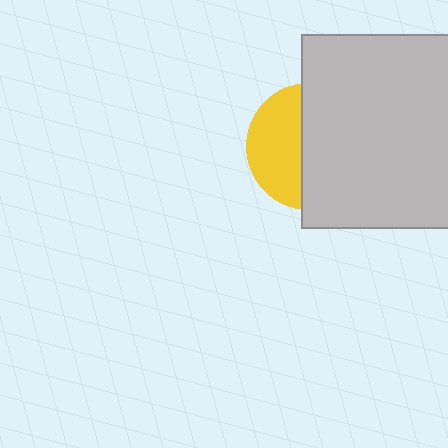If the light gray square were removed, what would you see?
You would see the complete yellow circle.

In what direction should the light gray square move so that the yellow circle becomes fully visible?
The light gray square should move right. That is the shortest direction to clear the overlap and leave the yellow circle fully visible.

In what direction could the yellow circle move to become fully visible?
The yellow circle could move left. That would shift it out from behind the light gray square entirely.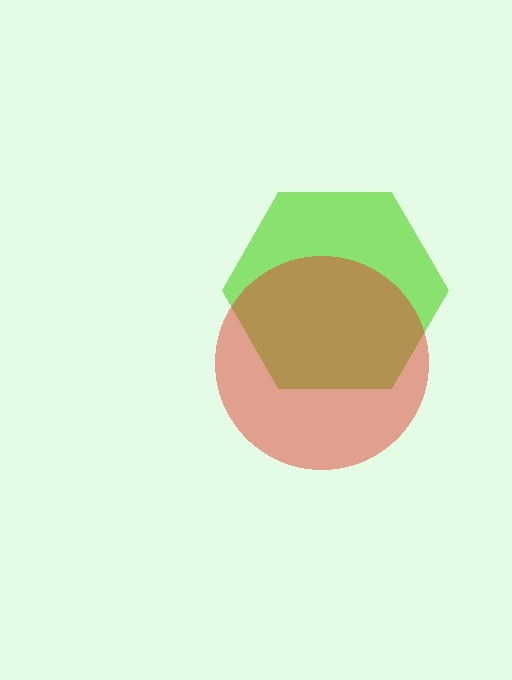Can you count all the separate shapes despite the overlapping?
Yes, there are 2 separate shapes.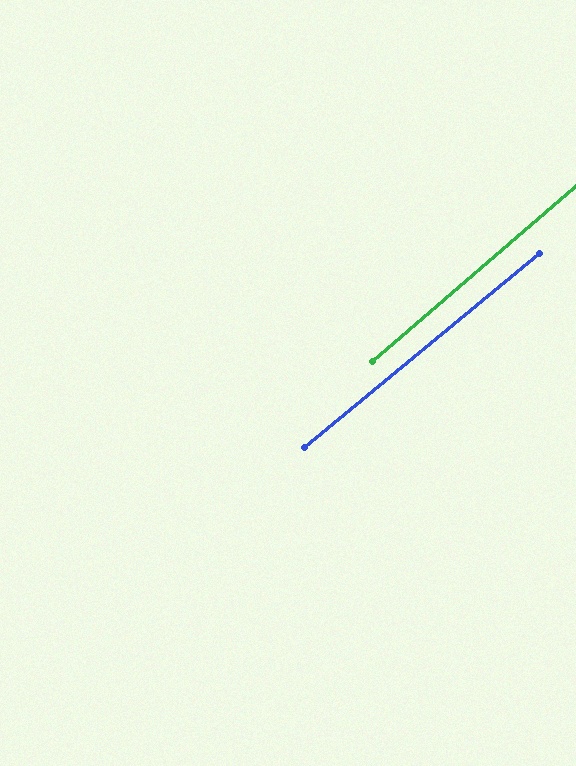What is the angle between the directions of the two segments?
Approximately 1 degree.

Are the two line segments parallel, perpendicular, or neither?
Parallel — their directions differ by only 1.1°.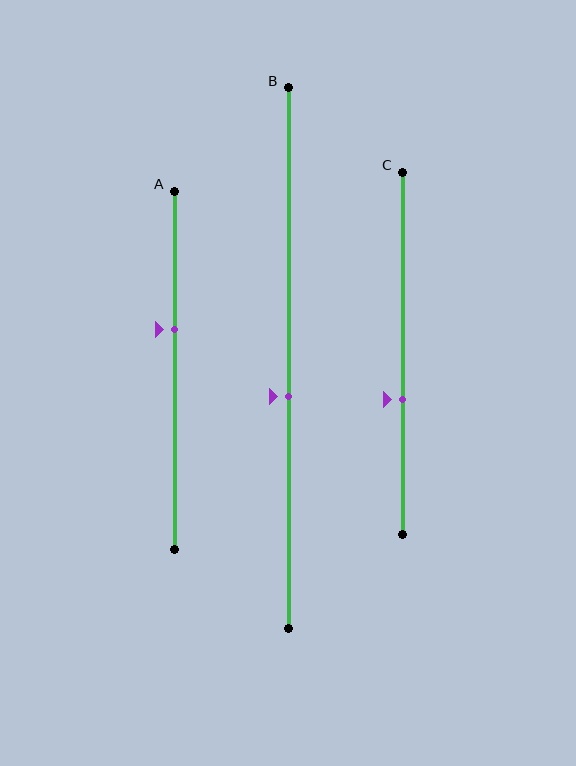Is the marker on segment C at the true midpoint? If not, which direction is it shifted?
No, the marker on segment C is shifted downward by about 13% of the segment length.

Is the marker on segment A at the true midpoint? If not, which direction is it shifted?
No, the marker on segment A is shifted upward by about 11% of the segment length.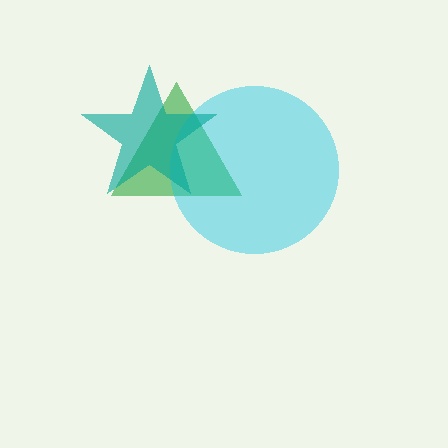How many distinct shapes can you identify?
There are 3 distinct shapes: a green triangle, a cyan circle, a teal star.